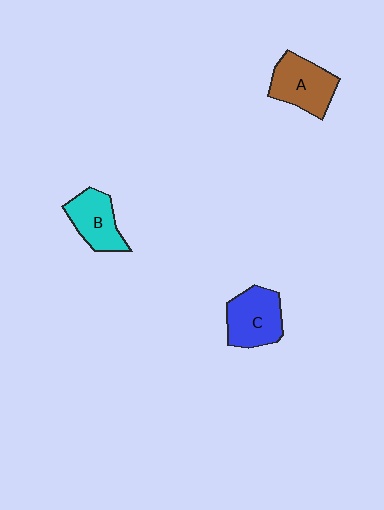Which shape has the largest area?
Shape A (brown).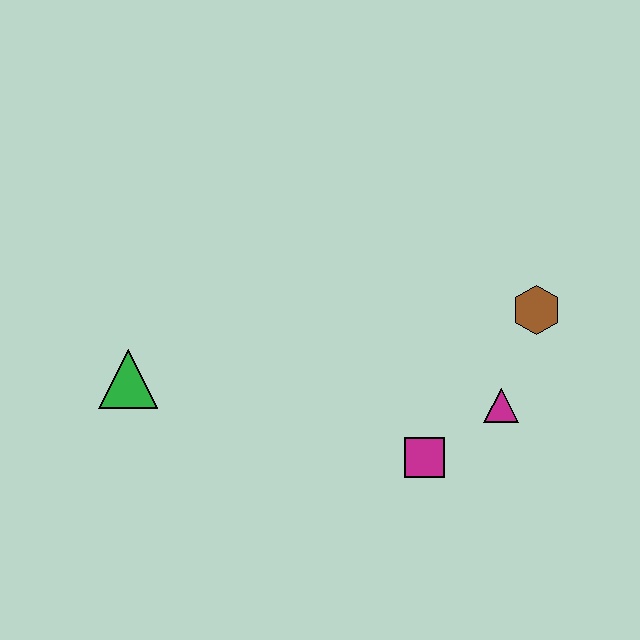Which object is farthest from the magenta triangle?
The green triangle is farthest from the magenta triangle.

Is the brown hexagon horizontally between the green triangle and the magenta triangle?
No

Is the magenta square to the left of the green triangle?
No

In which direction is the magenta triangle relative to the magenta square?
The magenta triangle is to the right of the magenta square.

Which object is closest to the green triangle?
The magenta square is closest to the green triangle.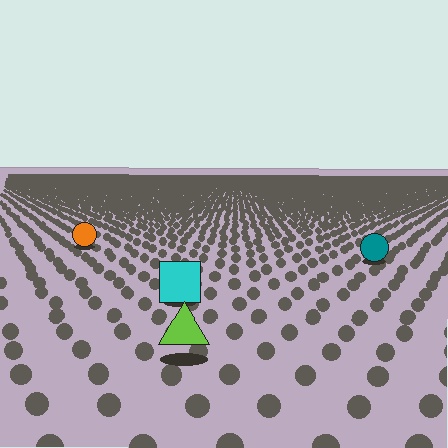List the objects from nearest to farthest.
From nearest to farthest: the lime triangle, the cyan square, the teal circle, the orange circle.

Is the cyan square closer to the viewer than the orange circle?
Yes. The cyan square is closer — you can tell from the texture gradient: the ground texture is coarser near it.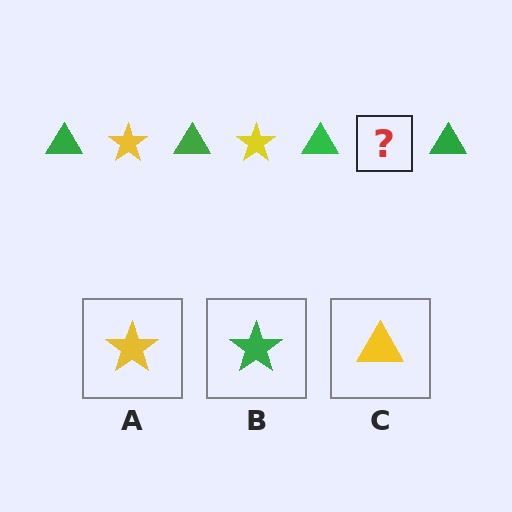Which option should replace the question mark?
Option A.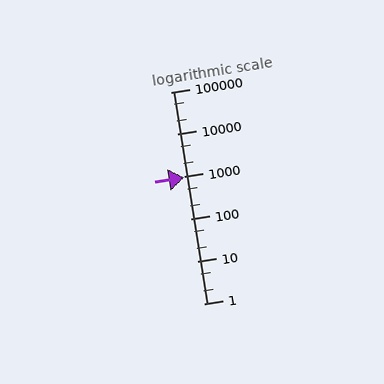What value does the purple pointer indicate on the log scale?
The pointer indicates approximately 970.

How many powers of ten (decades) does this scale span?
The scale spans 5 decades, from 1 to 100000.